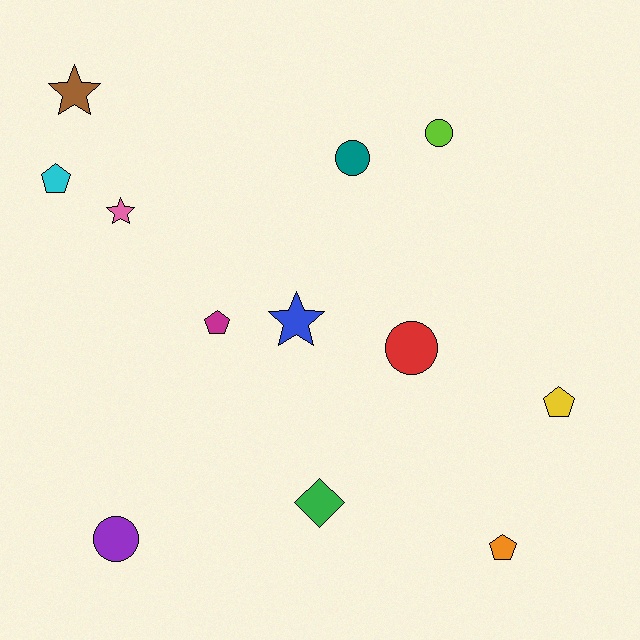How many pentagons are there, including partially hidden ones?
There are 4 pentagons.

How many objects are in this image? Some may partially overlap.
There are 12 objects.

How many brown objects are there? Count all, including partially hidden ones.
There is 1 brown object.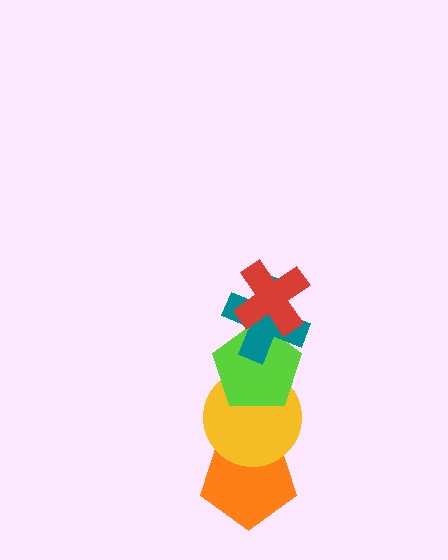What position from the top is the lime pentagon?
The lime pentagon is 3rd from the top.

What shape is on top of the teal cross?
The red cross is on top of the teal cross.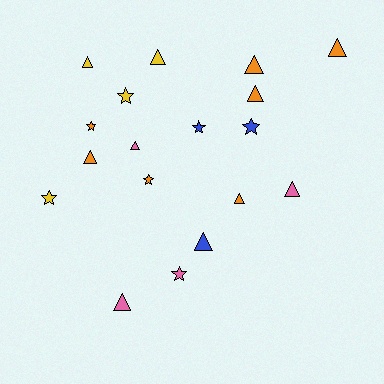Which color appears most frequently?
Orange, with 7 objects.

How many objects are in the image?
There are 18 objects.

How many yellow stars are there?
There are 2 yellow stars.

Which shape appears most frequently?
Triangle, with 11 objects.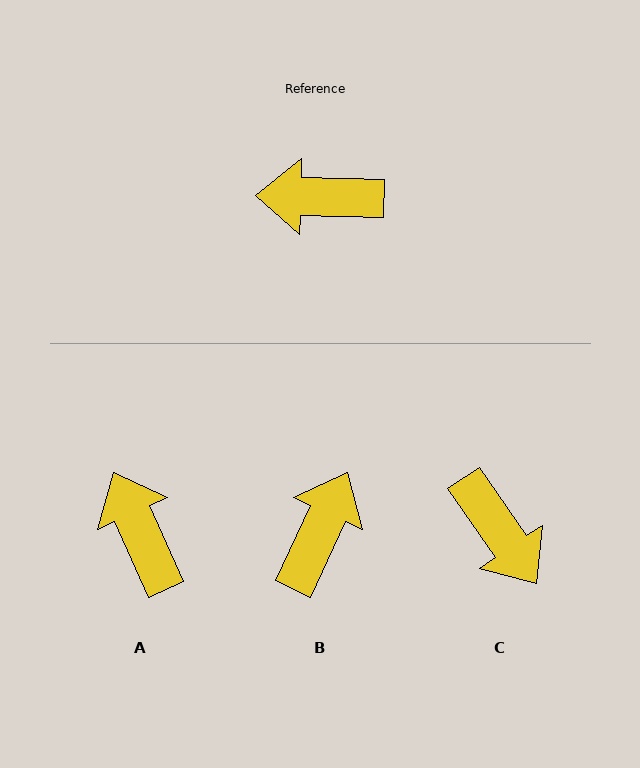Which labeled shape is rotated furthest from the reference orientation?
C, about 126 degrees away.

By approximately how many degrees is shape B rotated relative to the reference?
Approximately 114 degrees clockwise.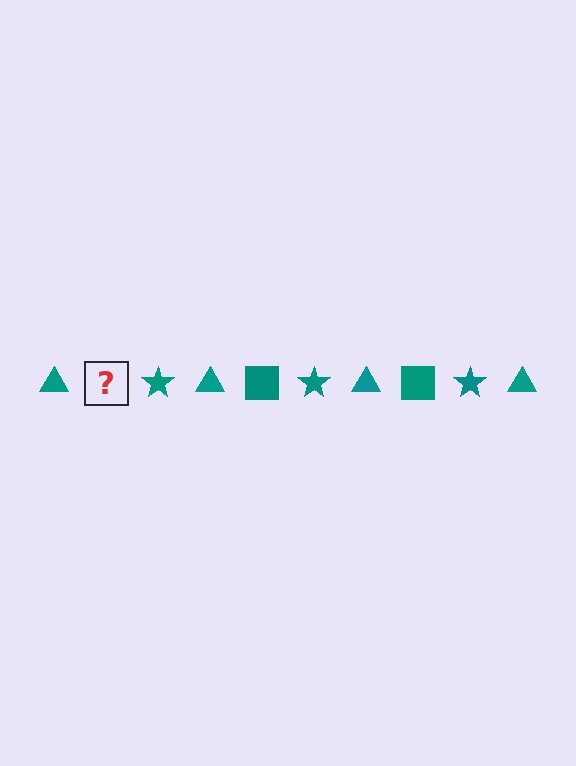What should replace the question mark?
The question mark should be replaced with a teal square.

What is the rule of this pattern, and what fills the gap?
The rule is that the pattern cycles through triangle, square, star shapes in teal. The gap should be filled with a teal square.